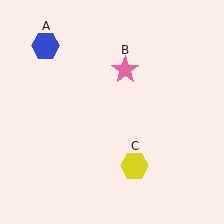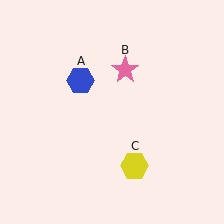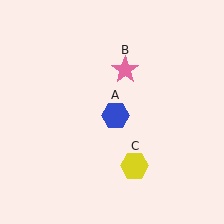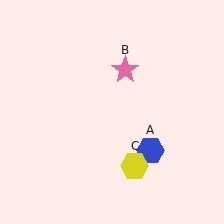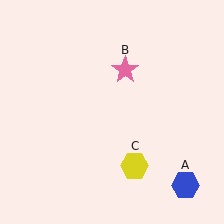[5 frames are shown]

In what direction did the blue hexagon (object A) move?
The blue hexagon (object A) moved down and to the right.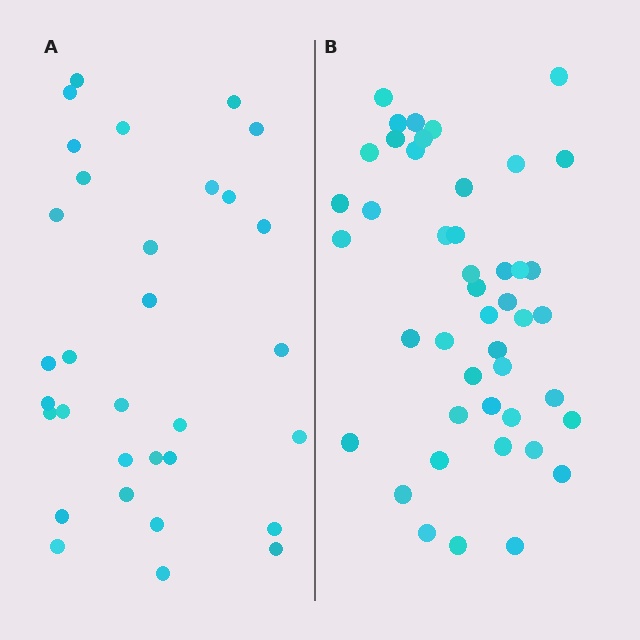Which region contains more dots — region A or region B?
Region B (the right region) has more dots.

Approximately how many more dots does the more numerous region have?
Region B has approximately 15 more dots than region A.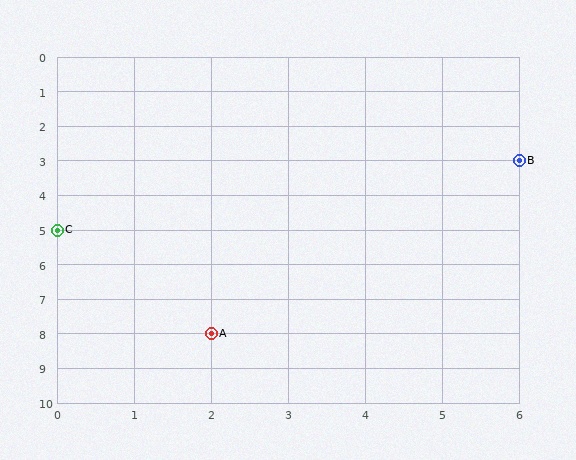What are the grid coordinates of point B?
Point B is at grid coordinates (6, 3).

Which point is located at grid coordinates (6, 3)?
Point B is at (6, 3).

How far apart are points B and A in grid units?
Points B and A are 4 columns and 5 rows apart (about 6.4 grid units diagonally).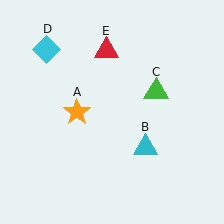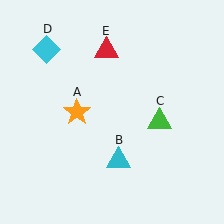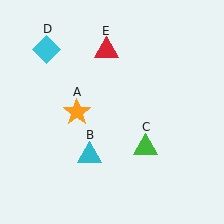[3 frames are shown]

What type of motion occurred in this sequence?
The cyan triangle (object B), green triangle (object C) rotated clockwise around the center of the scene.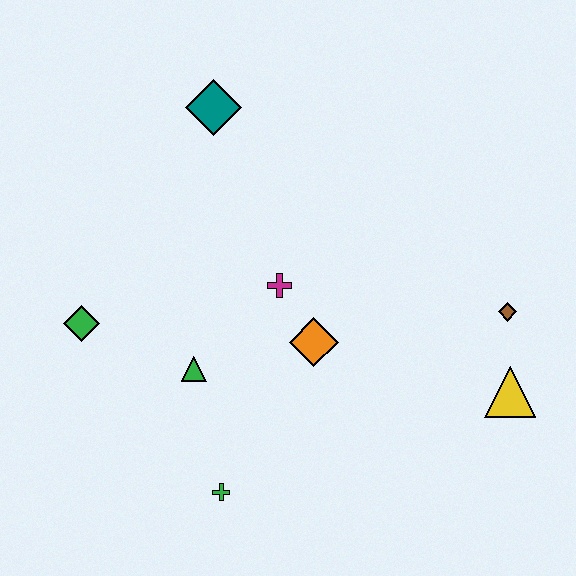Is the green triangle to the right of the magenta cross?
No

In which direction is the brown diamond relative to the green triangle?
The brown diamond is to the right of the green triangle.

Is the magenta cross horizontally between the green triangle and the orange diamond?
Yes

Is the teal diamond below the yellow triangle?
No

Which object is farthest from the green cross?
The teal diamond is farthest from the green cross.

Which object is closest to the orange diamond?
The magenta cross is closest to the orange diamond.